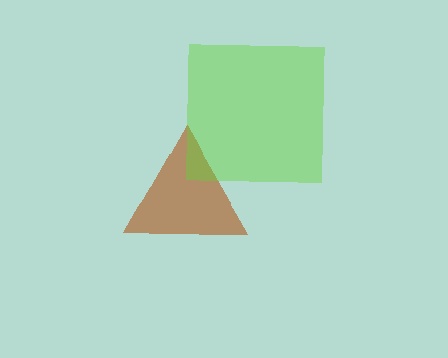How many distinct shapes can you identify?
There are 2 distinct shapes: a brown triangle, a lime square.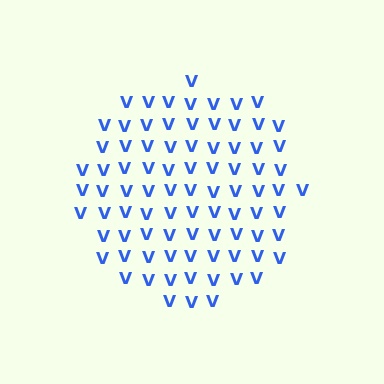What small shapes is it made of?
It is made of small letter V's.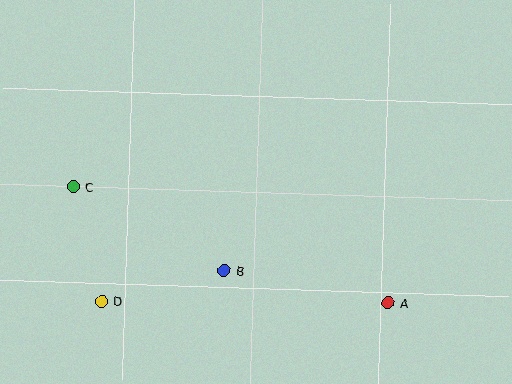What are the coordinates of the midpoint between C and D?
The midpoint between C and D is at (87, 244).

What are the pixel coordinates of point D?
Point D is at (102, 301).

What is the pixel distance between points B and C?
The distance between B and C is 173 pixels.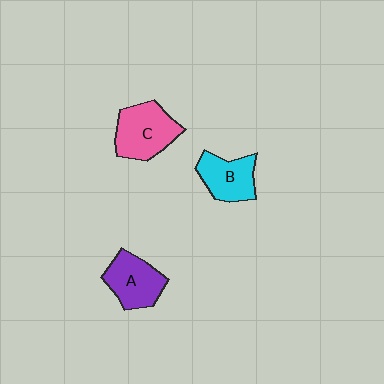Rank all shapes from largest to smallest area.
From largest to smallest: C (pink), A (purple), B (cyan).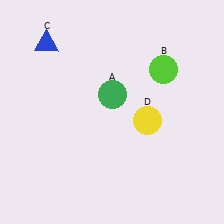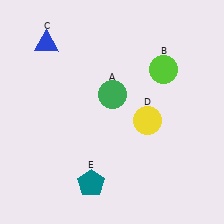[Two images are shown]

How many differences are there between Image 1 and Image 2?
There is 1 difference between the two images.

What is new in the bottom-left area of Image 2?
A teal pentagon (E) was added in the bottom-left area of Image 2.